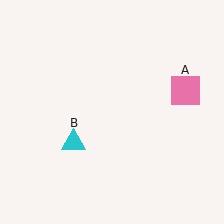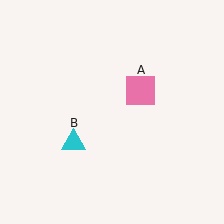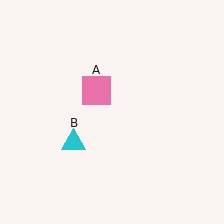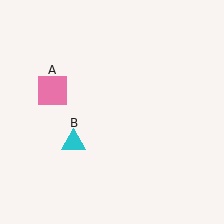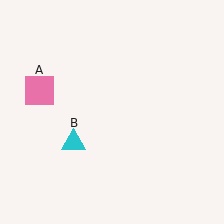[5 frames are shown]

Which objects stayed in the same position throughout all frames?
Cyan triangle (object B) remained stationary.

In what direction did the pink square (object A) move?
The pink square (object A) moved left.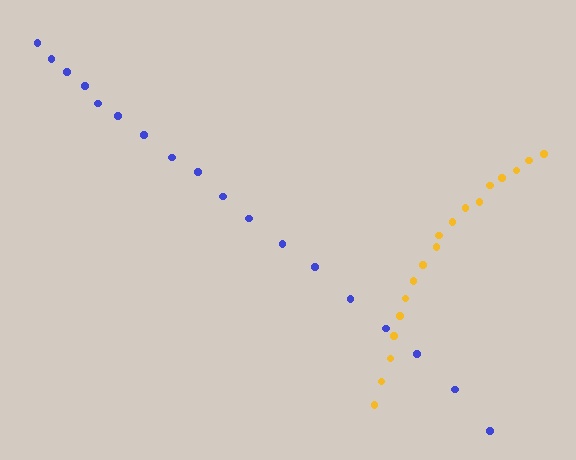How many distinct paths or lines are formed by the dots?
There are 2 distinct paths.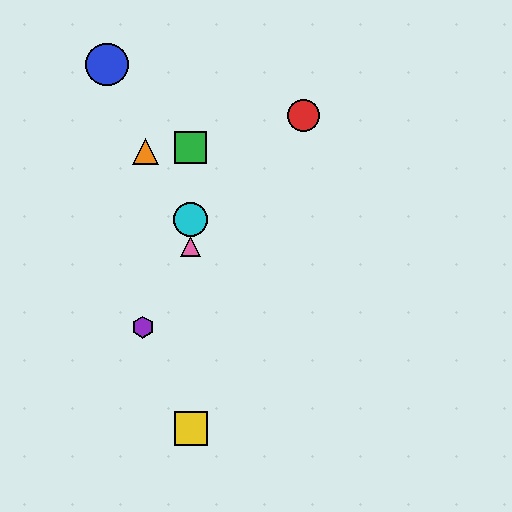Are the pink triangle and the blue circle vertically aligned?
No, the pink triangle is at x≈191 and the blue circle is at x≈107.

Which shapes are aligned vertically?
The green square, the yellow square, the cyan circle, the pink triangle are aligned vertically.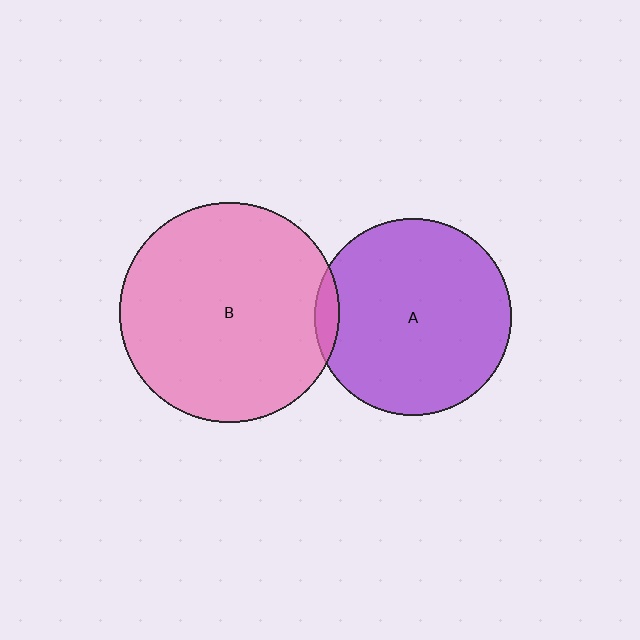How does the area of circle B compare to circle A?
Approximately 1.2 times.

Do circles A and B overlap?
Yes.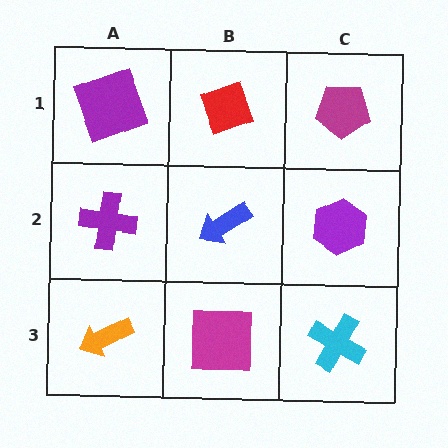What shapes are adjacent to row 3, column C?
A purple hexagon (row 2, column C), a magenta square (row 3, column B).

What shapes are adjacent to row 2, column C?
A magenta pentagon (row 1, column C), a cyan cross (row 3, column C), a blue arrow (row 2, column B).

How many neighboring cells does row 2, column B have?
4.